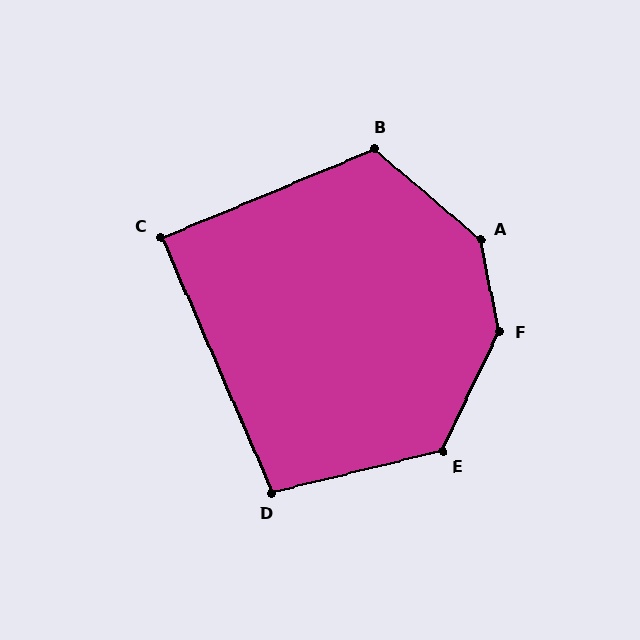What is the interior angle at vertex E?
Approximately 129 degrees (obtuse).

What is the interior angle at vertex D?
Approximately 100 degrees (obtuse).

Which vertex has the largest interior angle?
F, at approximately 143 degrees.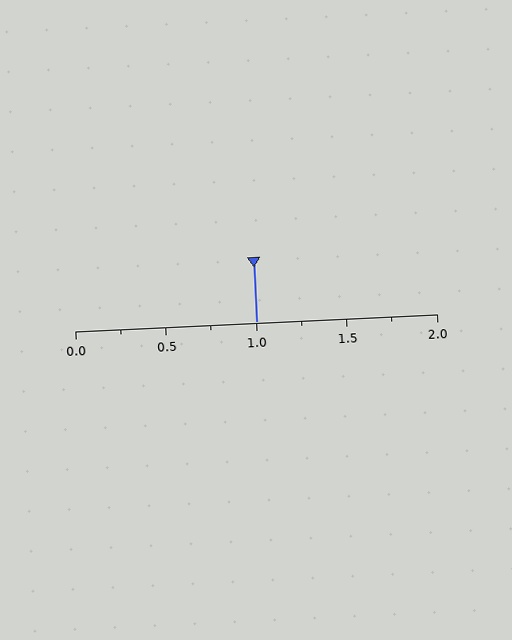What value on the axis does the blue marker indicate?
The marker indicates approximately 1.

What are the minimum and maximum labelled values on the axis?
The axis runs from 0.0 to 2.0.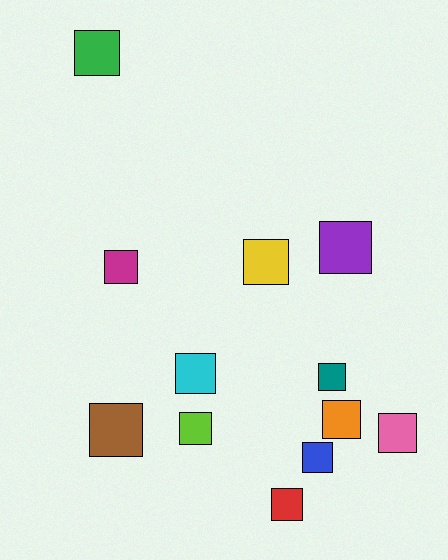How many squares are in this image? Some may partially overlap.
There are 12 squares.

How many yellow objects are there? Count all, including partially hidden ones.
There is 1 yellow object.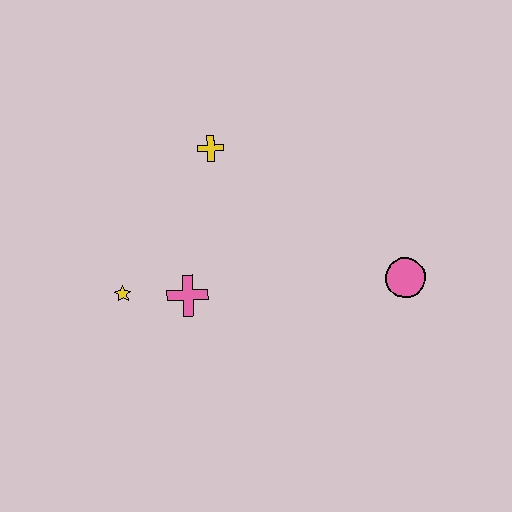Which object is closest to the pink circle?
The pink cross is closest to the pink circle.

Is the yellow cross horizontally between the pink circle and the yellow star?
Yes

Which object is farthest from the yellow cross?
The pink circle is farthest from the yellow cross.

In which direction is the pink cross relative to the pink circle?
The pink cross is to the left of the pink circle.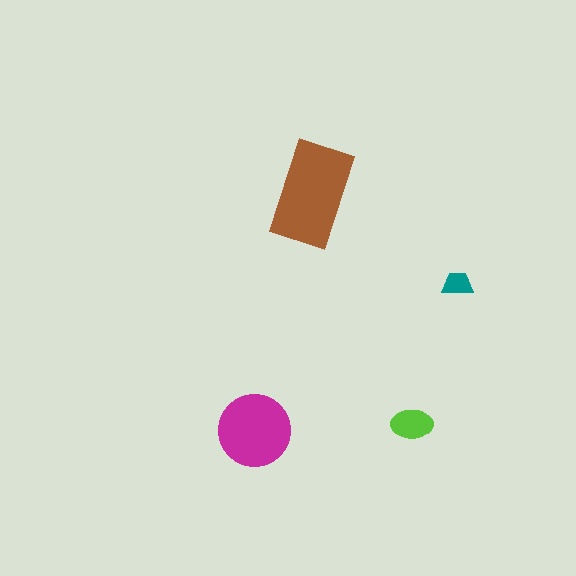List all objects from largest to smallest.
The brown rectangle, the magenta circle, the lime ellipse, the teal trapezoid.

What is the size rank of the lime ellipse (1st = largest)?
3rd.